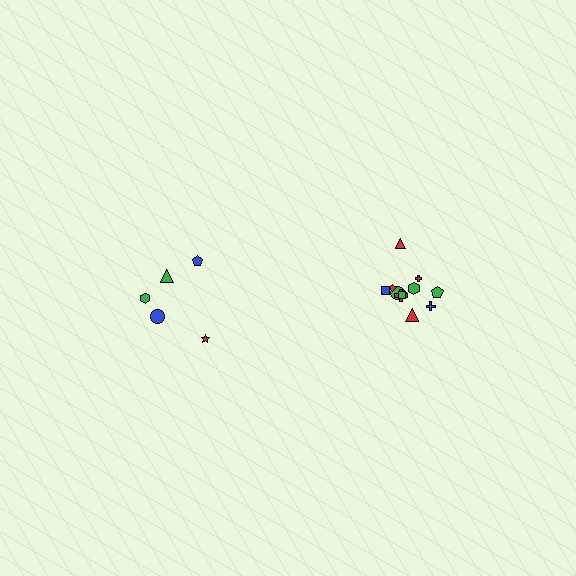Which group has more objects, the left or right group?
The right group.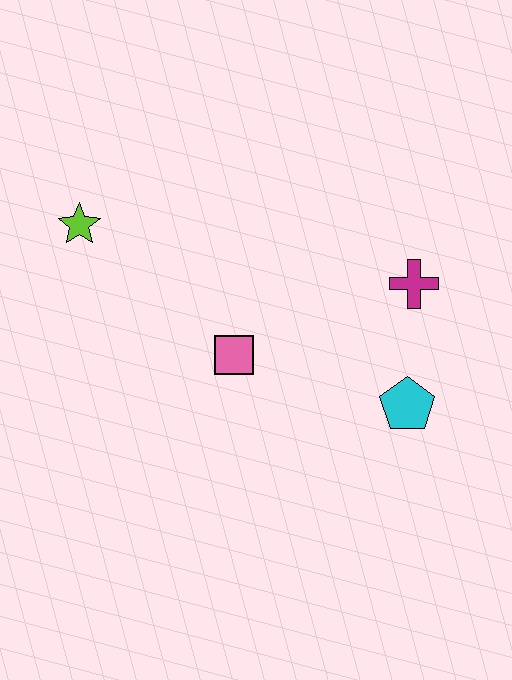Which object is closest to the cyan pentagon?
The magenta cross is closest to the cyan pentagon.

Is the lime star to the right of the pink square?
No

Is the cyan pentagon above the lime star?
No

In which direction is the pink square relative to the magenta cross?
The pink square is to the left of the magenta cross.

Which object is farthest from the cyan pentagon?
The lime star is farthest from the cyan pentagon.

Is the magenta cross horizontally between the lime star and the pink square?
No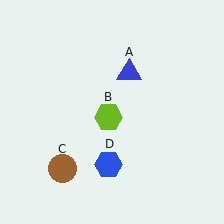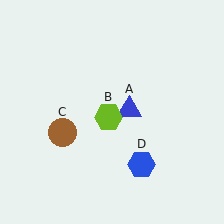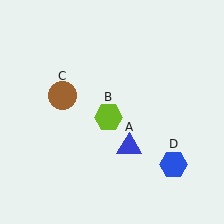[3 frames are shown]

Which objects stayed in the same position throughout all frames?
Lime hexagon (object B) remained stationary.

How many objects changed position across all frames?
3 objects changed position: blue triangle (object A), brown circle (object C), blue hexagon (object D).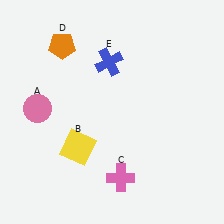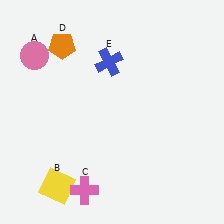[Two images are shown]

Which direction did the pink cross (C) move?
The pink cross (C) moved left.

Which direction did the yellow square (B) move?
The yellow square (B) moved down.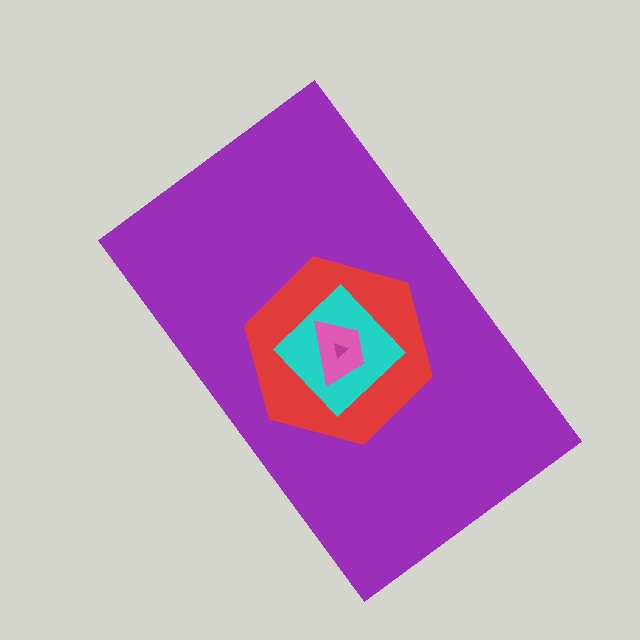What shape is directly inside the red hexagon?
The cyan diamond.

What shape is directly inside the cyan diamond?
The pink trapezoid.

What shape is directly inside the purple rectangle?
The red hexagon.